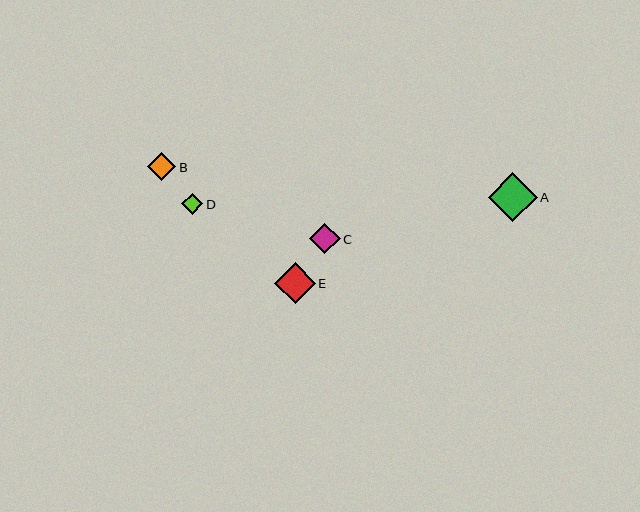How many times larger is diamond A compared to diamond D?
Diamond A is approximately 2.3 times the size of diamond D.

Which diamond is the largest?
Diamond A is the largest with a size of approximately 49 pixels.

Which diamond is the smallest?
Diamond D is the smallest with a size of approximately 21 pixels.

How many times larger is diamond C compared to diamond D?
Diamond C is approximately 1.5 times the size of diamond D.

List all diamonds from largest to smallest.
From largest to smallest: A, E, C, B, D.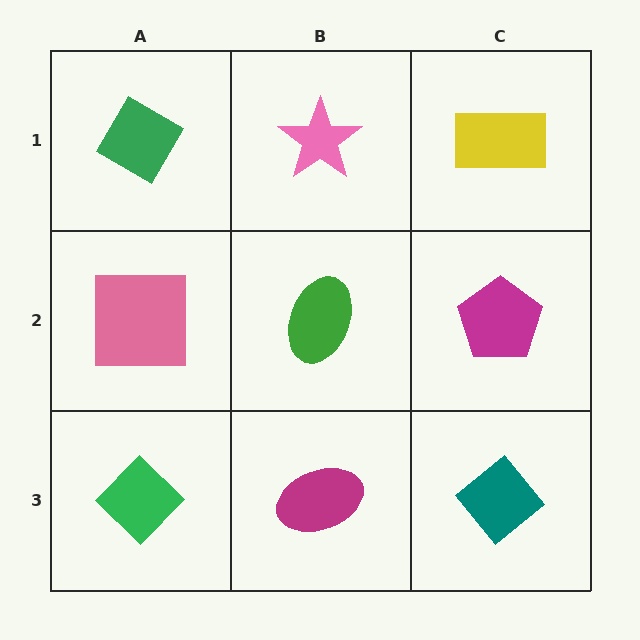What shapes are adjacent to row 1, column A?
A pink square (row 2, column A), a pink star (row 1, column B).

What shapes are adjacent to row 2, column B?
A pink star (row 1, column B), a magenta ellipse (row 3, column B), a pink square (row 2, column A), a magenta pentagon (row 2, column C).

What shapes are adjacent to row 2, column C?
A yellow rectangle (row 1, column C), a teal diamond (row 3, column C), a green ellipse (row 2, column B).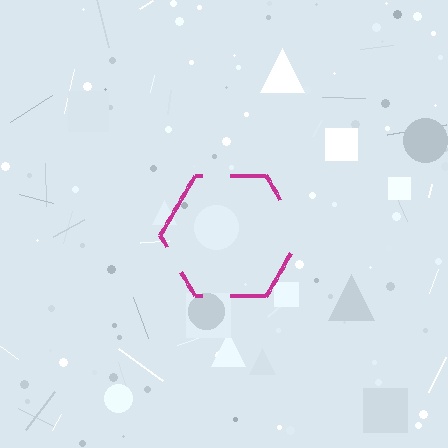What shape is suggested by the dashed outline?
The dashed outline suggests a hexagon.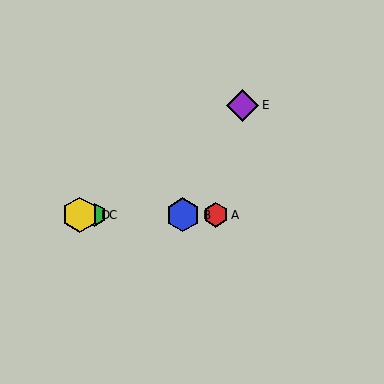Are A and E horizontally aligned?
No, A is at y≈215 and E is at y≈105.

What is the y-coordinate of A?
Object A is at y≈215.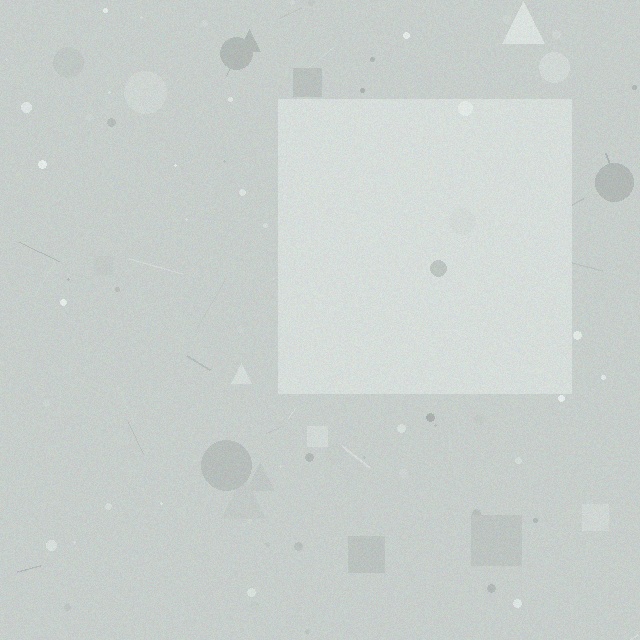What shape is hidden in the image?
A square is hidden in the image.